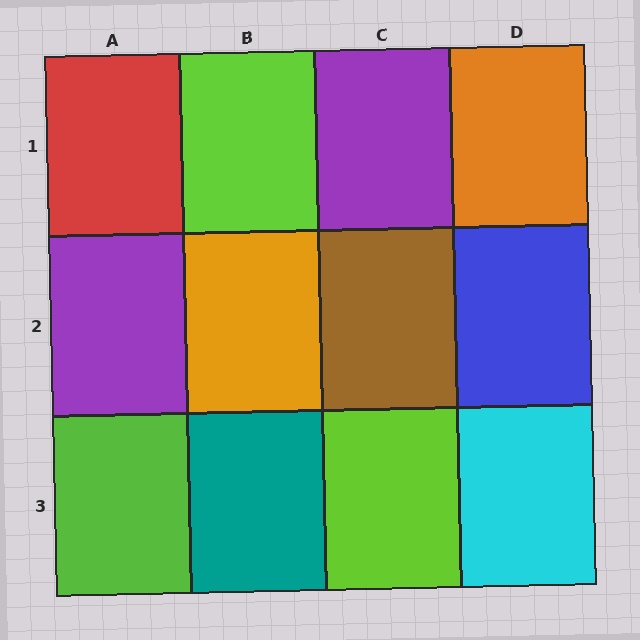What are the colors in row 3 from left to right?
Lime, teal, lime, cyan.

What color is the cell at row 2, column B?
Orange.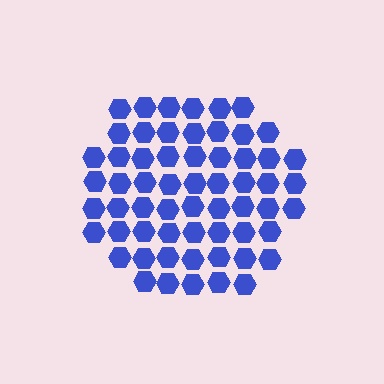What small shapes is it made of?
It is made of small hexagons.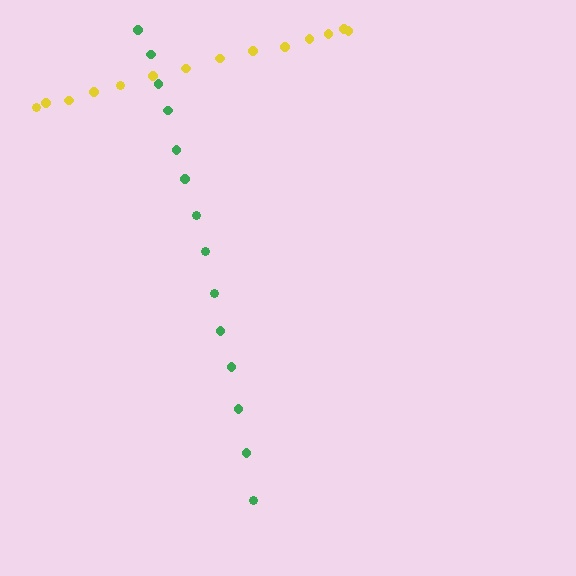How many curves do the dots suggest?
There are 2 distinct paths.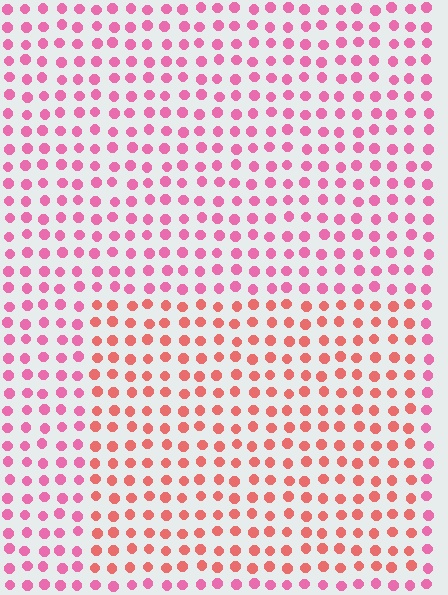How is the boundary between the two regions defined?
The boundary is defined purely by a slight shift in hue (about 33 degrees). Spacing, size, and orientation are identical on both sides.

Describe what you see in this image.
The image is filled with small pink elements in a uniform arrangement. A rectangle-shaped region is visible where the elements are tinted to a slightly different hue, forming a subtle color boundary.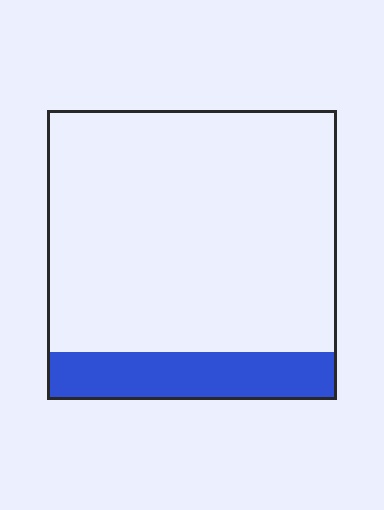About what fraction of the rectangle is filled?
About one sixth (1/6).